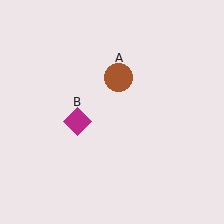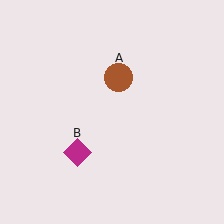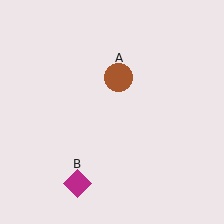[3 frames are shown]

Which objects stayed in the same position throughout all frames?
Brown circle (object A) remained stationary.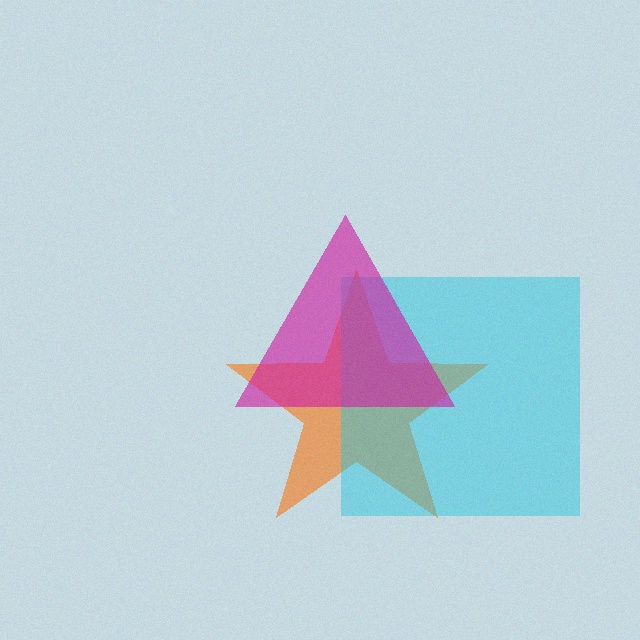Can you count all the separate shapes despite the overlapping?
Yes, there are 3 separate shapes.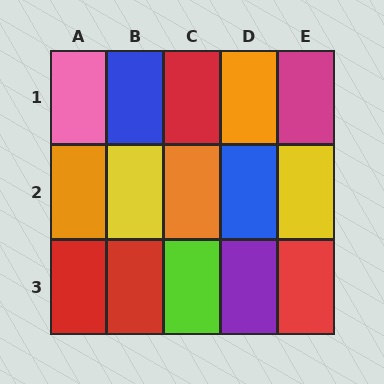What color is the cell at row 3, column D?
Purple.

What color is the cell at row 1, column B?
Blue.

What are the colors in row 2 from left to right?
Orange, yellow, orange, blue, yellow.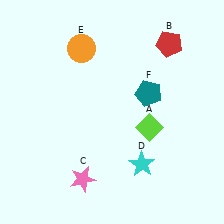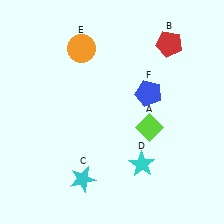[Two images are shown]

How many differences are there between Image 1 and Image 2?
There are 2 differences between the two images.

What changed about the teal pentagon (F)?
In Image 1, F is teal. In Image 2, it changed to blue.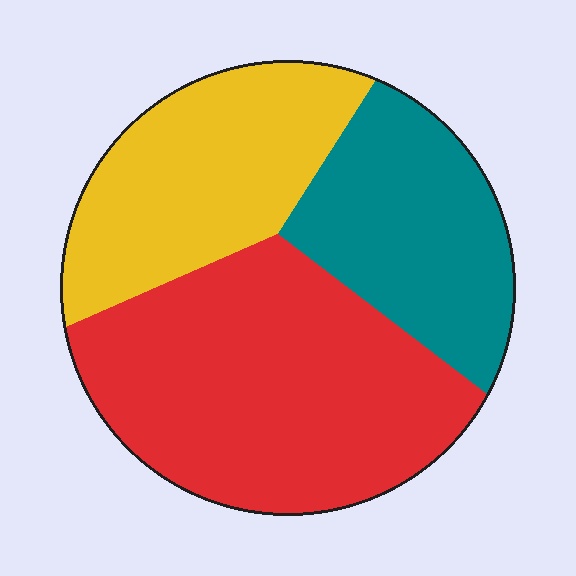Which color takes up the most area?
Red, at roughly 45%.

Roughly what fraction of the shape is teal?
Teal covers 26% of the shape.